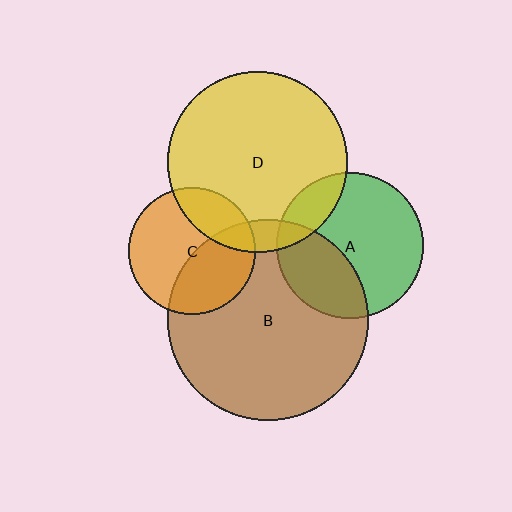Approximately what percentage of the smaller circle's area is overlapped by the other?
Approximately 10%.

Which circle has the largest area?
Circle B (brown).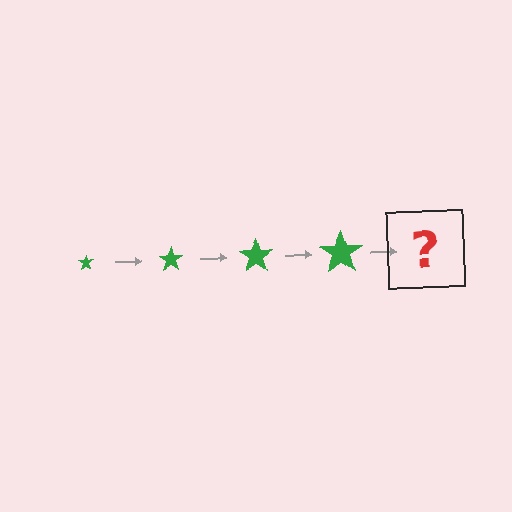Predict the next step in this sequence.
The next step is a green star, larger than the previous one.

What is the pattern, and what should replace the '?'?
The pattern is that the star gets progressively larger each step. The '?' should be a green star, larger than the previous one.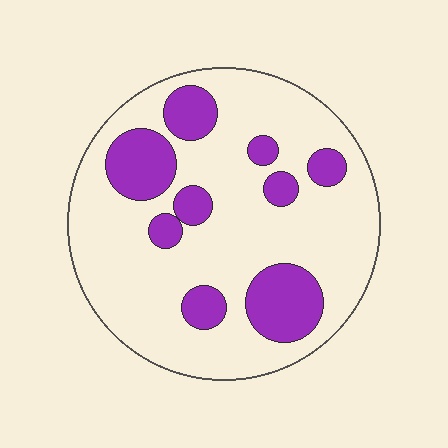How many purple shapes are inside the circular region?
9.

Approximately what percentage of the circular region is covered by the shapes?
Approximately 25%.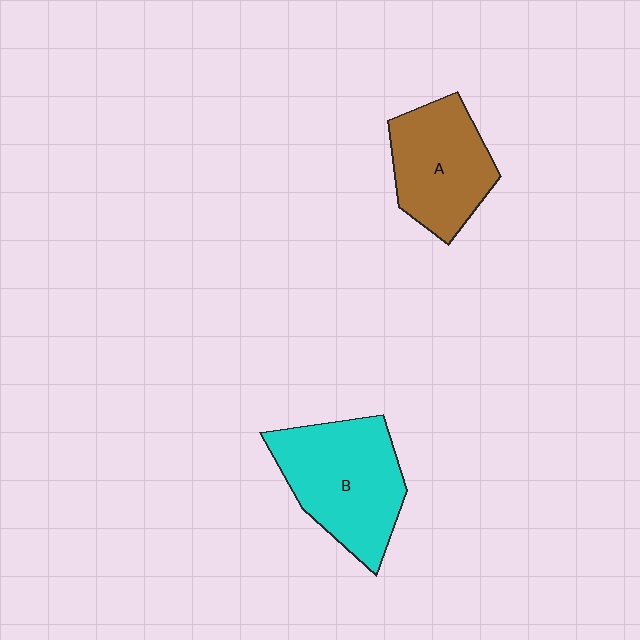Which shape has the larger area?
Shape B (cyan).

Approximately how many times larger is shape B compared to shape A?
Approximately 1.2 times.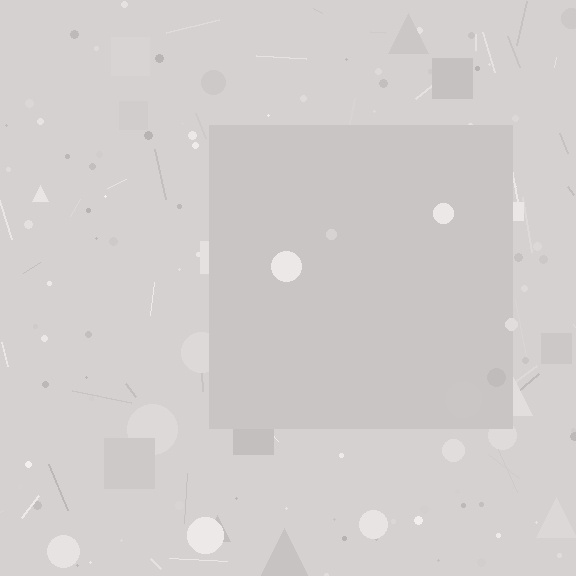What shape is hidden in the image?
A square is hidden in the image.